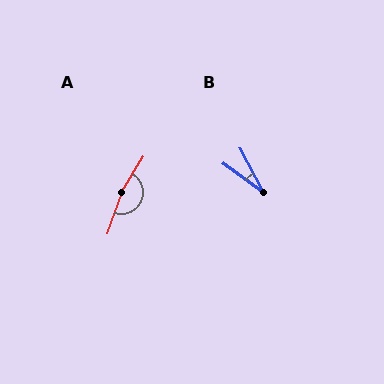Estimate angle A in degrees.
Approximately 167 degrees.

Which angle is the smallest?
B, at approximately 26 degrees.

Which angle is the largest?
A, at approximately 167 degrees.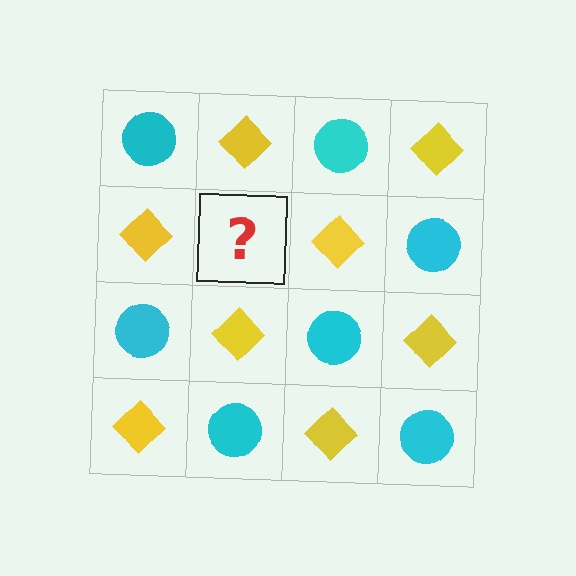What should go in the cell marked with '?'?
The missing cell should contain a cyan circle.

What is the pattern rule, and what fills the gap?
The rule is that it alternates cyan circle and yellow diamond in a checkerboard pattern. The gap should be filled with a cyan circle.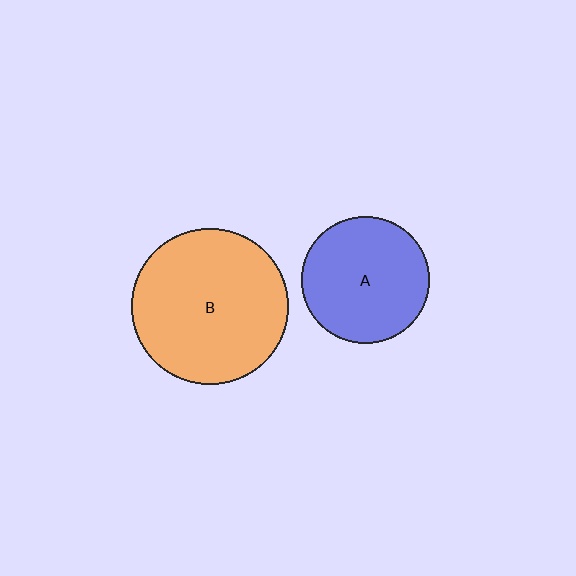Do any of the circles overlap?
No, none of the circles overlap.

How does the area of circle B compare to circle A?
Approximately 1.5 times.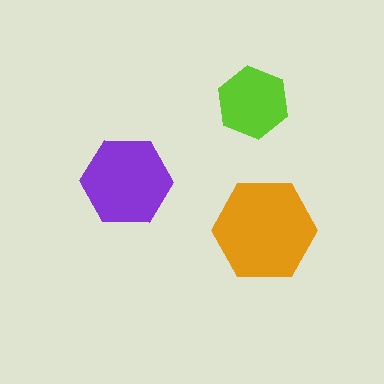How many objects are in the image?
There are 3 objects in the image.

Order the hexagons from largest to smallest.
the orange one, the purple one, the lime one.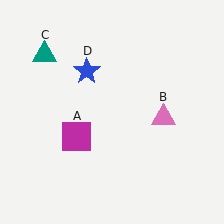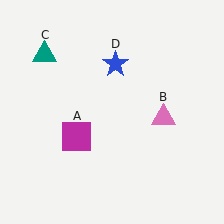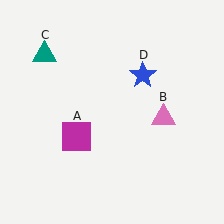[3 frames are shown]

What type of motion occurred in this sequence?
The blue star (object D) rotated clockwise around the center of the scene.